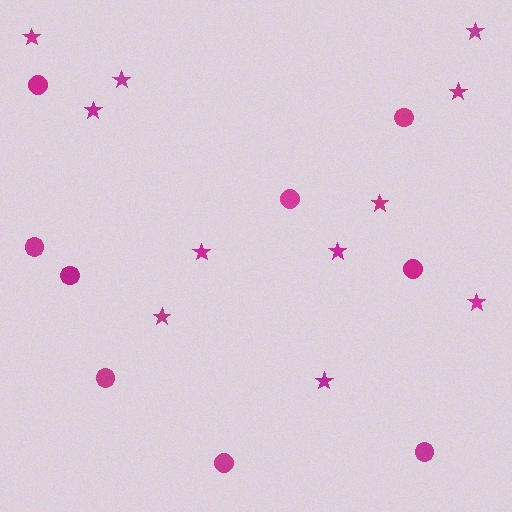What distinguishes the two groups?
There are 2 groups: one group of circles (9) and one group of stars (11).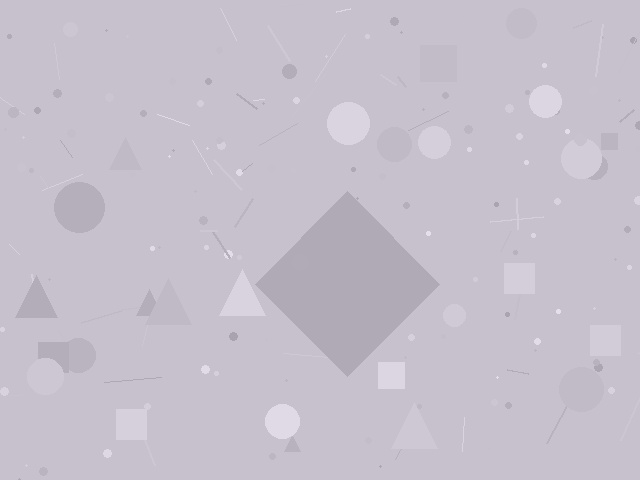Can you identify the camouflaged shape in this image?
The camouflaged shape is a diamond.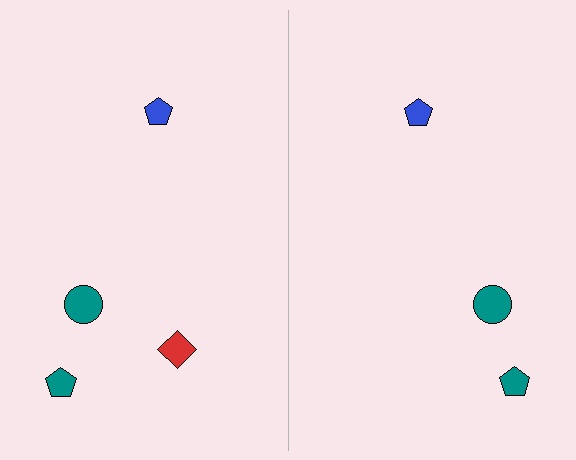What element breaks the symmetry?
A red diamond is missing from the right side.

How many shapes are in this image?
There are 7 shapes in this image.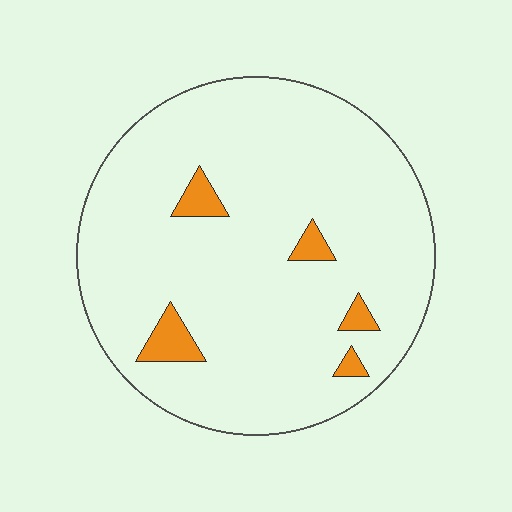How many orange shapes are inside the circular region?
5.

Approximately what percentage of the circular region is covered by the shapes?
Approximately 5%.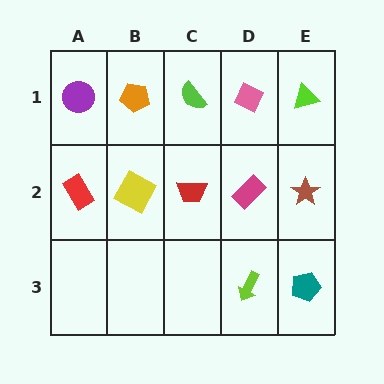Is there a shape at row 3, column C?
No, that cell is empty.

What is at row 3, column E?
A teal pentagon.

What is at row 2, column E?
A brown star.